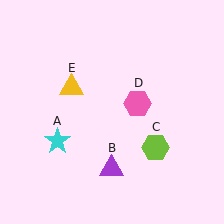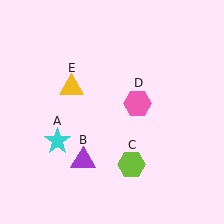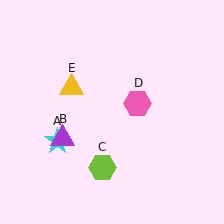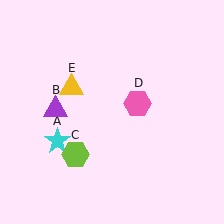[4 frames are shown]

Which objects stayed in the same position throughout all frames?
Cyan star (object A) and pink hexagon (object D) and yellow triangle (object E) remained stationary.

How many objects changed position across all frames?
2 objects changed position: purple triangle (object B), lime hexagon (object C).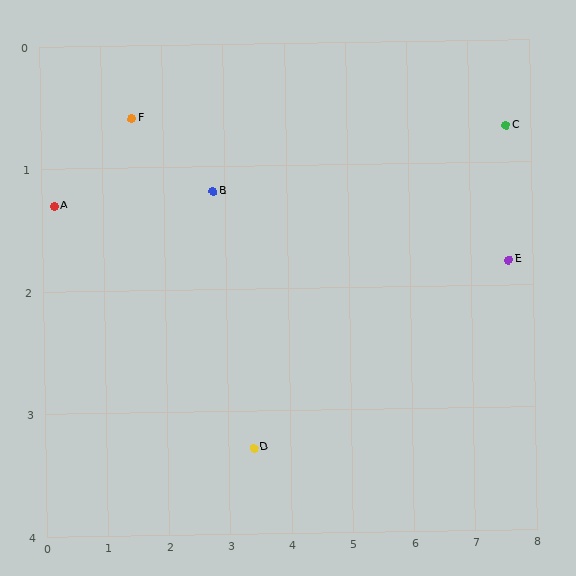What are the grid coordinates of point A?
Point A is at approximately (0.2, 1.3).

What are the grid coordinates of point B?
Point B is at approximately (2.8, 1.2).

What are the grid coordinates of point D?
Point D is at approximately (3.4, 3.3).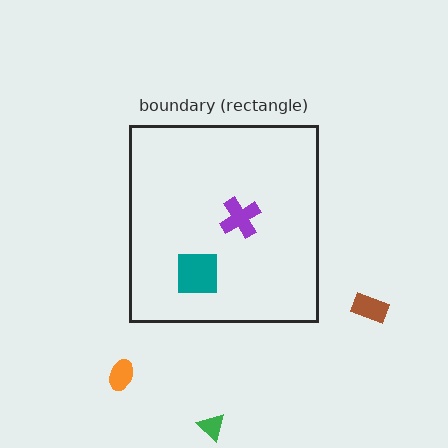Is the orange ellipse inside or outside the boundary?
Outside.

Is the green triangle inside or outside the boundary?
Outside.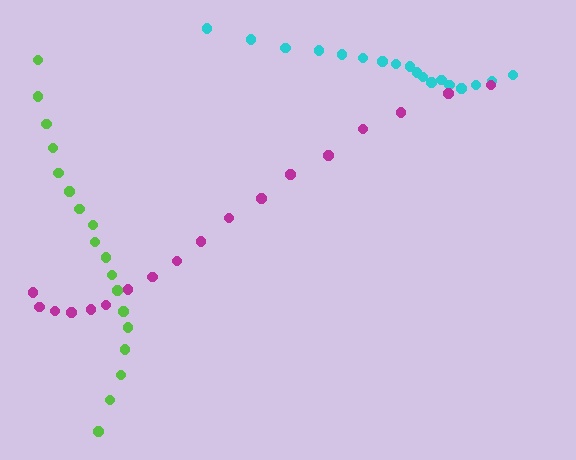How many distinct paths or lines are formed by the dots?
There are 3 distinct paths.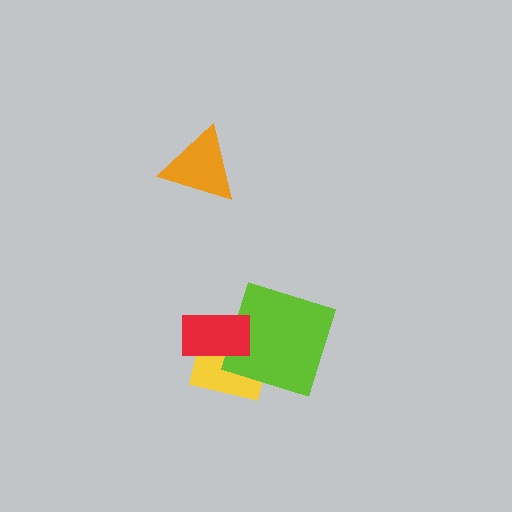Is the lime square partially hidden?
Yes, it is partially covered by another shape.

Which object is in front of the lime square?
The red rectangle is in front of the lime square.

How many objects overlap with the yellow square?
2 objects overlap with the yellow square.